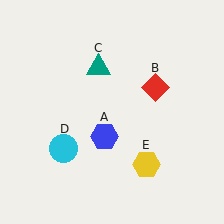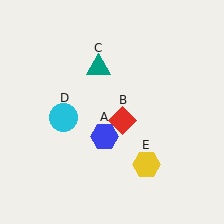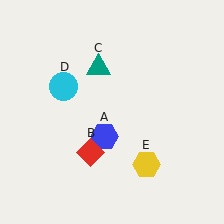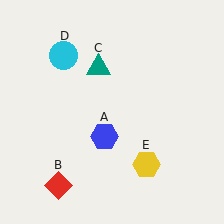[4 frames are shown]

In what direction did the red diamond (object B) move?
The red diamond (object B) moved down and to the left.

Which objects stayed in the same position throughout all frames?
Blue hexagon (object A) and teal triangle (object C) and yellow hexagon (object E) remained stationary.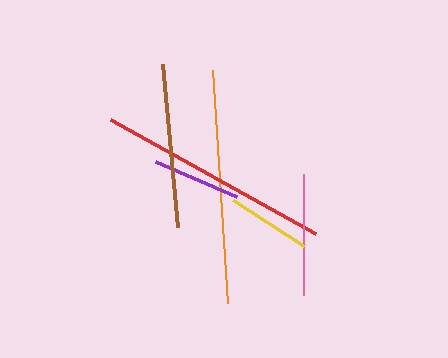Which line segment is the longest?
The red line is the longest at approximately 234 pixels.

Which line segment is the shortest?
The yellow line is the shortest at approximately 84 pixels.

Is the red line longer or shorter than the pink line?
The red line is longer than the pink line.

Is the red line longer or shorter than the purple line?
The red line is longer than the purple line.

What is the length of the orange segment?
The orange segment is approximately 234 pixels long.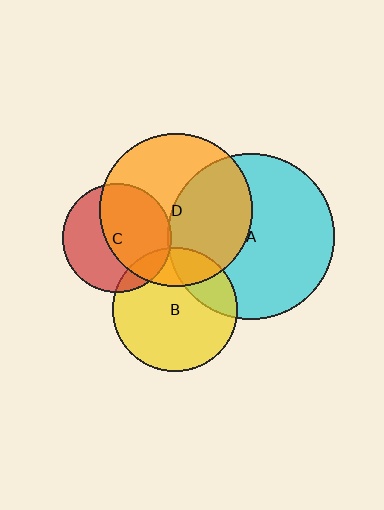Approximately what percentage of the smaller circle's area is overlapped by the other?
Approximately 25%.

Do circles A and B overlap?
Yes.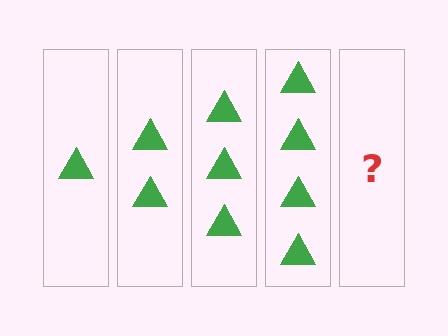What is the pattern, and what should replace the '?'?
The pattern is that each step adds one more triangle. The '?' should be 5 triangles.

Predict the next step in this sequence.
The next step is 5 triangles.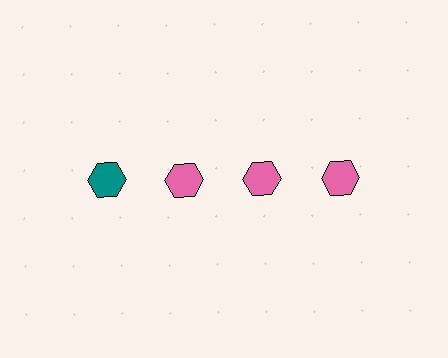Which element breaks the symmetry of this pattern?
The teal hexagon in the top row, leftmost column breaks the symmetry. All other shapes are pink hexagons.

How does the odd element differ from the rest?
It has a different color: teal instead of pink.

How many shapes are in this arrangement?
There are 4 shapes arranged in a grid pattern.